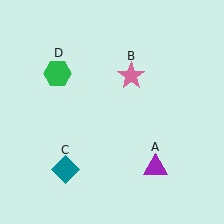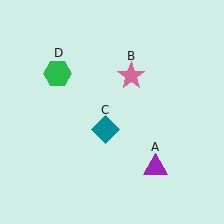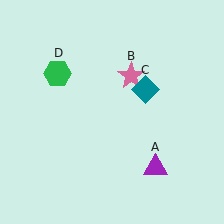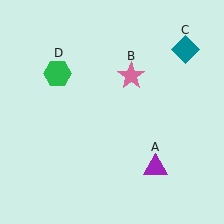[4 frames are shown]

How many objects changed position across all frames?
1 object changed position: teal diamond (object C).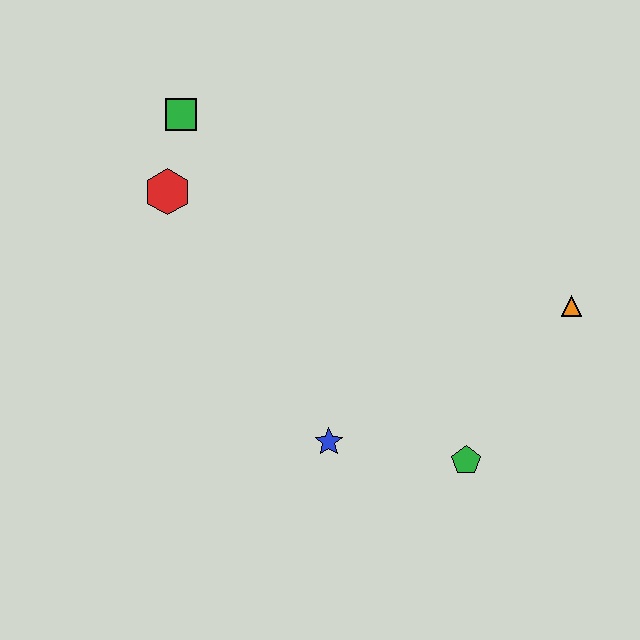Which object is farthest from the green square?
The green pentagon is farthest from the green square.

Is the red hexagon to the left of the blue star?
Yes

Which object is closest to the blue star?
The green pentagon is closest to the blue star.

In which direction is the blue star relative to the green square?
The blue star is below the green square.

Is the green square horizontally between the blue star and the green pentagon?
No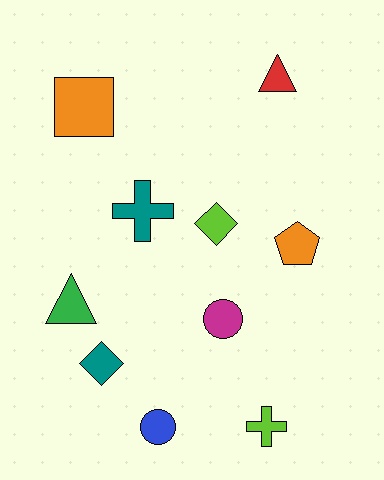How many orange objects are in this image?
There are 2 orange objects.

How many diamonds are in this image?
There are 2 diamonds.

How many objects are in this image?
There are 10 objects.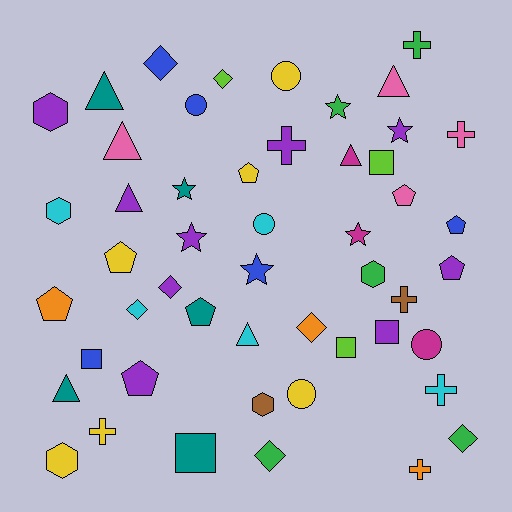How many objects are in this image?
There are 50 objects.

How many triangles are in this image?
There are 7 triangles.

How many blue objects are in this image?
There are 5 blue objects.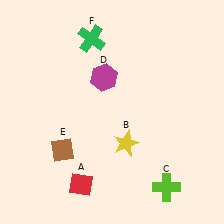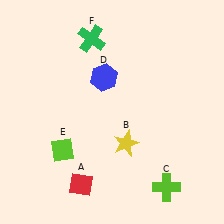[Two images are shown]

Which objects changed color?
D changed from magenta to blue. E changed from brown to lime.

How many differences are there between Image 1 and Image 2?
There are 2 differences between the two images.